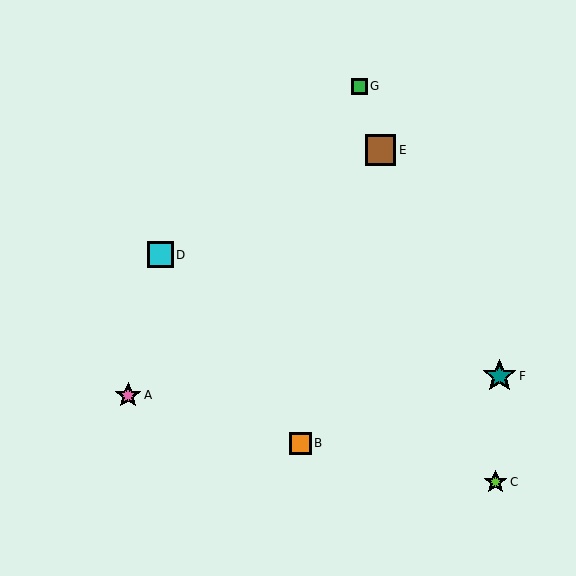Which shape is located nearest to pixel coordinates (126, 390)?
The pink star (labeled A) at (128, 395) is nearest to that location.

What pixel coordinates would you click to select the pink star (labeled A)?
Click at (128, 395) to select the pink star A.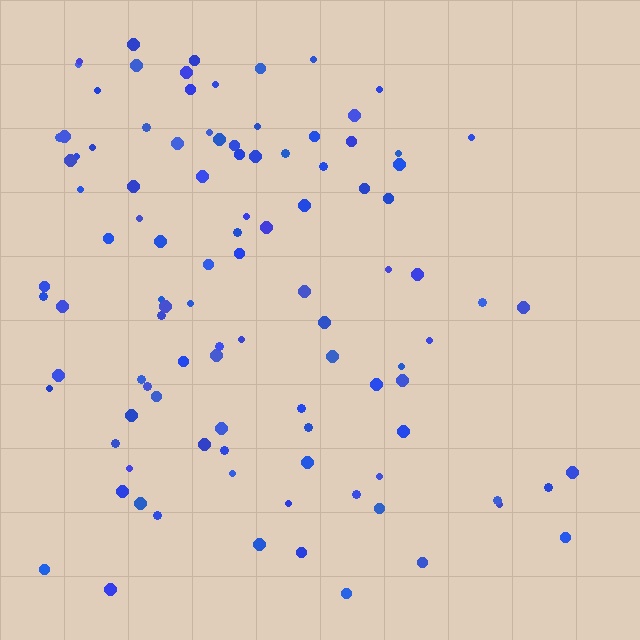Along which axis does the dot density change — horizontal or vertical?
Horizontal.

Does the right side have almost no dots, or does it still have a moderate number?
Still a moderate number, just noticeably fewer than the left.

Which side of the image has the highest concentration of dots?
The left.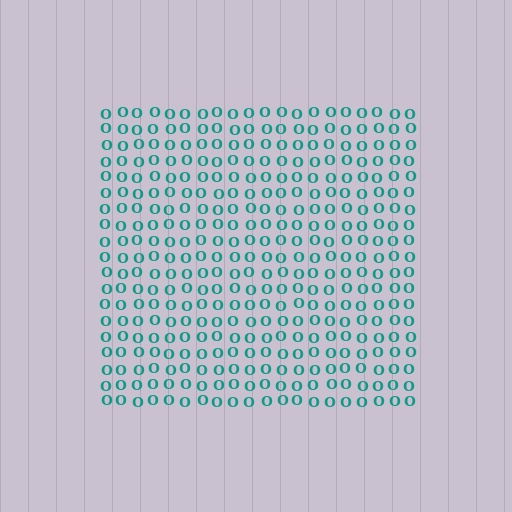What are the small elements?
The small elements are letter O's.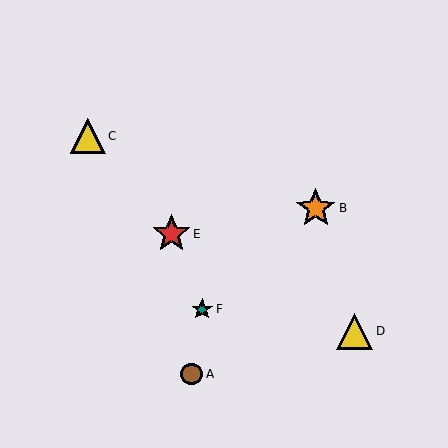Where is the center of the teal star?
The center of the teal star is at (202, 309).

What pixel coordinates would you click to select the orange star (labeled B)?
Click at (316, 208) to select the orange star B.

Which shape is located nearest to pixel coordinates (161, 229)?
The red star (labeled E) at (171, 234) is nearest to that location.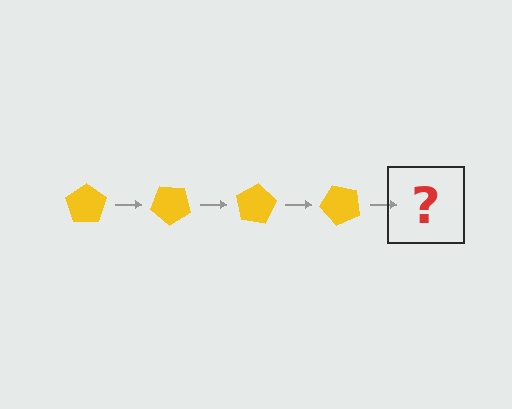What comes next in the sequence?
The next element should be a yellow pentagon rotated 160 degrees.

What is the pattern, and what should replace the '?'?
The pattern is that the pentagon rotates 40 degrees each step. The '?' should be a yellow pentagon rotated 160 degrees.